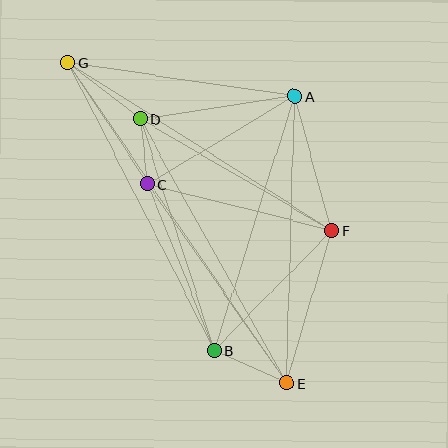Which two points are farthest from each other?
Points E and G are farthest from each other.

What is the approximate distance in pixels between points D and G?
The distance between D and G is approximately 91 pixels.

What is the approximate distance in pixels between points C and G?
The distance between C and G is approximately 145 pixels.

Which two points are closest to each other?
Points C and D are closest to each other.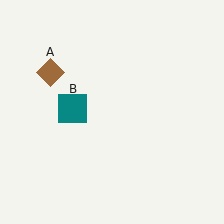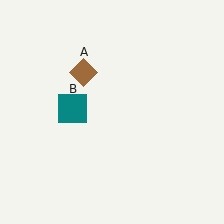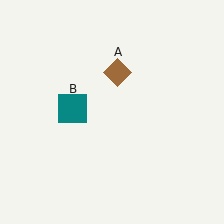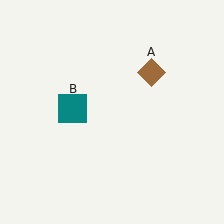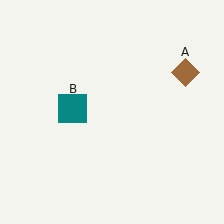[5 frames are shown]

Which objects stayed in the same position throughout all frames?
Teal square (object B) remained stationary.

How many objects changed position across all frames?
1 object changed position: brown diamond (object A).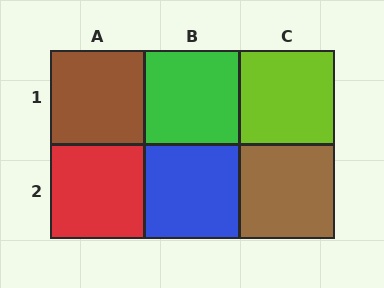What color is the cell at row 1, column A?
Brown.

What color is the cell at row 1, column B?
Green.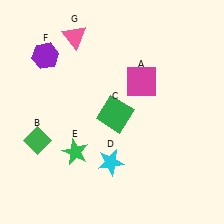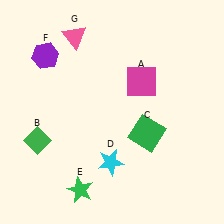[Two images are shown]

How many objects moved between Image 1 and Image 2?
2 objects moved between the two images.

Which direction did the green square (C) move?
The green square (C) moved right.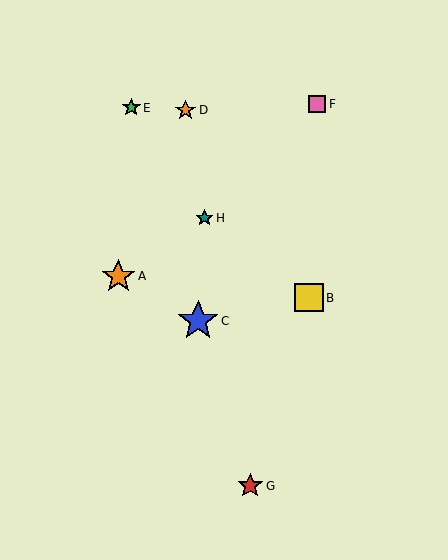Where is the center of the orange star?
The center of the orange star is at (118, 276).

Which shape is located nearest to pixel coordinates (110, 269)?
The orange star (labeled A) at (118, 276) is nearest to that location.